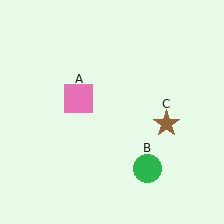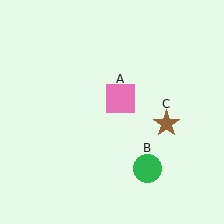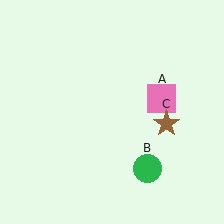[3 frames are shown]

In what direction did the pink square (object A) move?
The pink square (object A) moved right.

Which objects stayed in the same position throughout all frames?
Green circle (object B) and brown star (object C) remained stationary.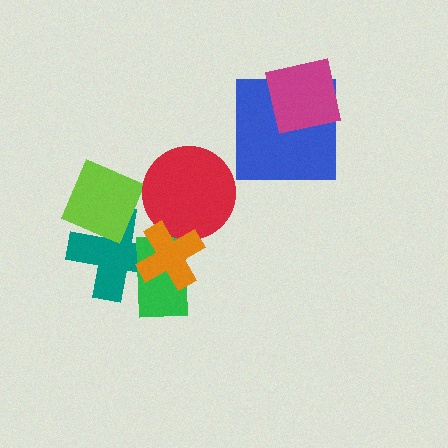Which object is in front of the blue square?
The magenta square is in front of the blue square.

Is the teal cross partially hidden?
Yes, it is partially covered by another shape.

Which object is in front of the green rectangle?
The orange cross is in front of the green rectangle.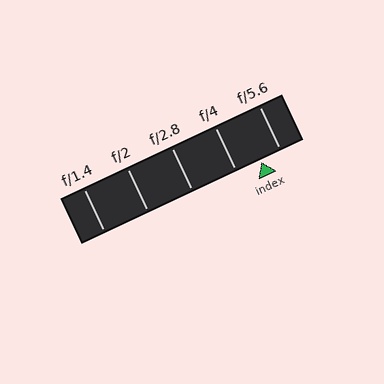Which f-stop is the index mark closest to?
The index mark is closest to f/5.6.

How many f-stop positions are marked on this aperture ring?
There are 5 f-stop positions marked.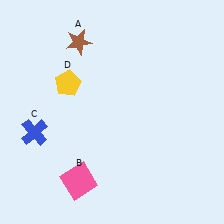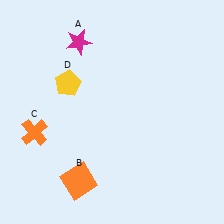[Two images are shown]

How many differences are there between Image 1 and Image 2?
There are 3 differences between the two images.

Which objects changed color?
A changed from brown to magenta. B changed from pink to orange. C changed from blue to orange.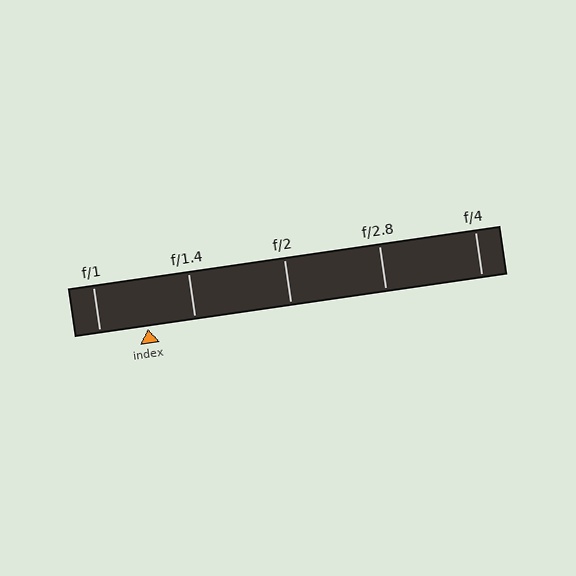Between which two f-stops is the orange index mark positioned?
The index mark is between f/1 and f/1.4.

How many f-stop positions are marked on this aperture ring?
There are 5 f-stop positions marked.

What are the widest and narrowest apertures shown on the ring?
The widest aperture shown is f/1 and the narrowest is f/4.